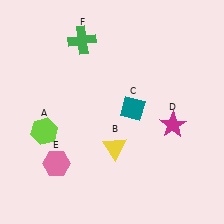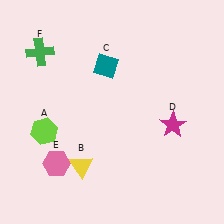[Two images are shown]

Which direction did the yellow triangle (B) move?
The yellow triangle (B) moved left.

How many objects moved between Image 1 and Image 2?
3 objects moved between the two images.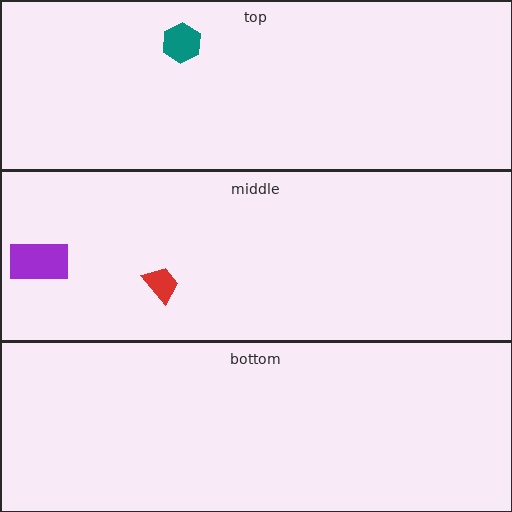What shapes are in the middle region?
The red trapezoid, the purple rectangle.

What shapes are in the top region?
The teal hexagon.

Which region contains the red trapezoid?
The middle region.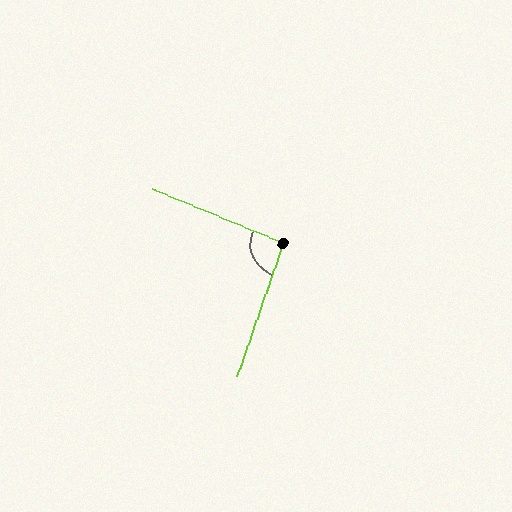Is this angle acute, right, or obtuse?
It is approximately a right angle.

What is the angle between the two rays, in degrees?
Approximately 93 degrees.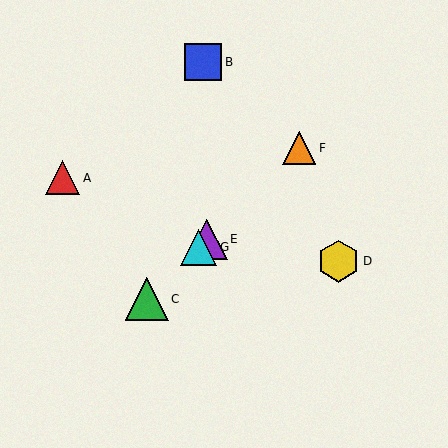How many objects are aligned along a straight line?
4 objects (C, E, F, G) are aligned along a straight line.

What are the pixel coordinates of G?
Object G is at (199, 247).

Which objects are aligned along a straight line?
Objects C, E, F, G are aligned along a straight line.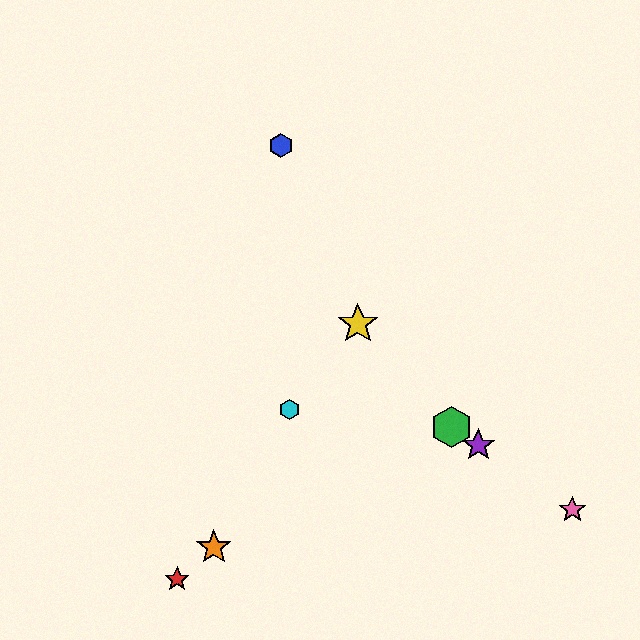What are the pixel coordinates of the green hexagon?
The green hexagon is at (452, 427).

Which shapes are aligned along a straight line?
The green hexagon, the purple star, the pink star are aligned along a straight line.